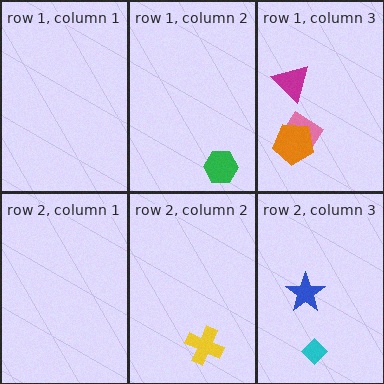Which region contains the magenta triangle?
The row 1, column 3 region.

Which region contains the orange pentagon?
The row 1, column 3 region.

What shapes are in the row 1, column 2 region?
The green hexagon.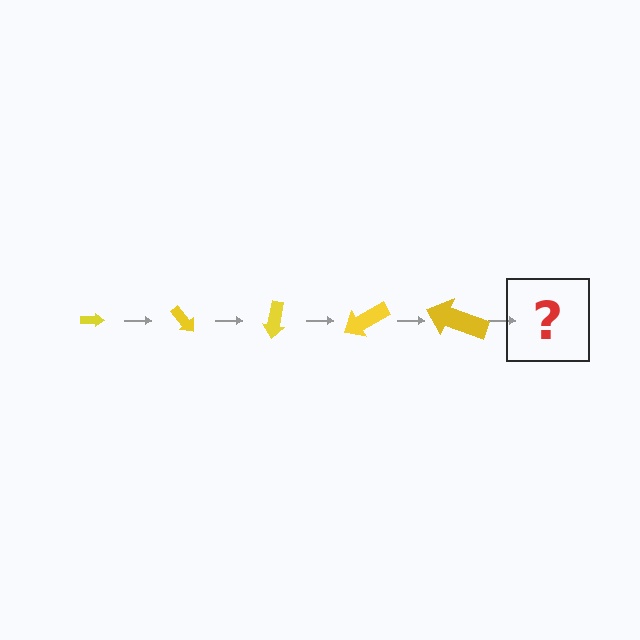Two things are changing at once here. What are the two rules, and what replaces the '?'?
The two rules are that the arrow grows larger each step and it rotates 50 degrees each step. The '?' should be an arrow, larger than the previous one and rotated 250 degrees from the start.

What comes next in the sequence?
The next element should be an arrow, larger than the previous one and rotated 250 degrees from the start.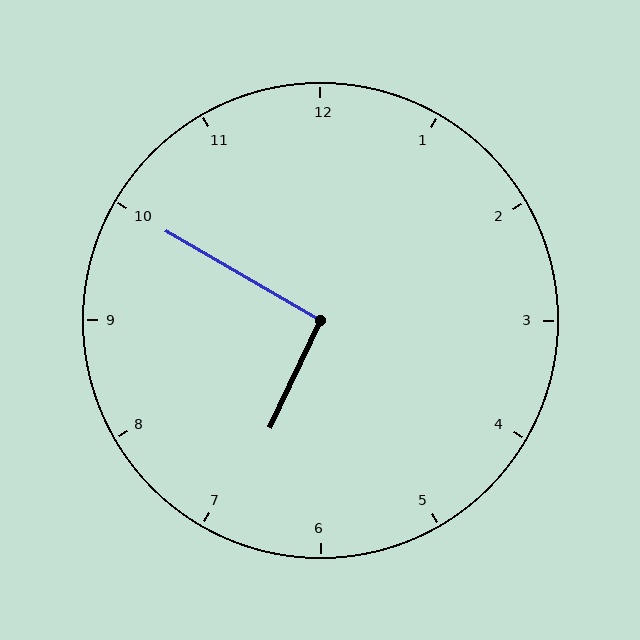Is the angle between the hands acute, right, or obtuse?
It is right.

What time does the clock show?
6:50.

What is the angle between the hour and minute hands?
Approximately 95 degrees.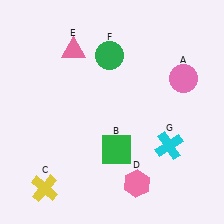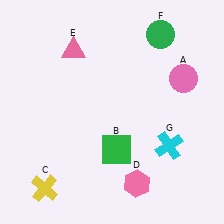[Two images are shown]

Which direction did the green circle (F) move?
The green circle (F) moved right.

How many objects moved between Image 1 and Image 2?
1 object moved between the two images.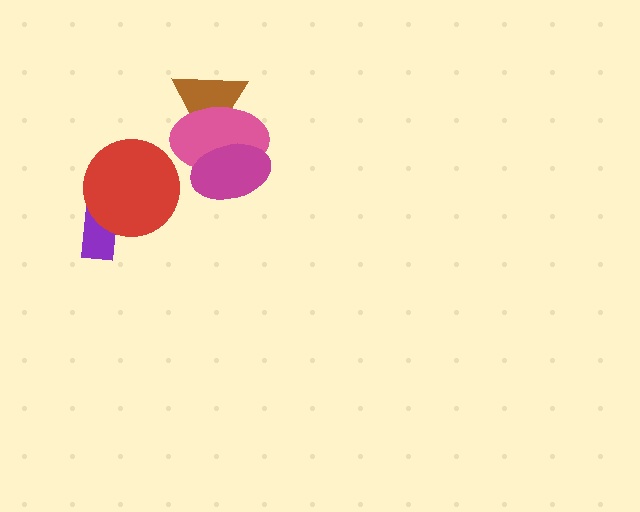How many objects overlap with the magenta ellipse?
2 objects overlap with the magenta ellipse.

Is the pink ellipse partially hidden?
Yes, it is partially covered by another shape.